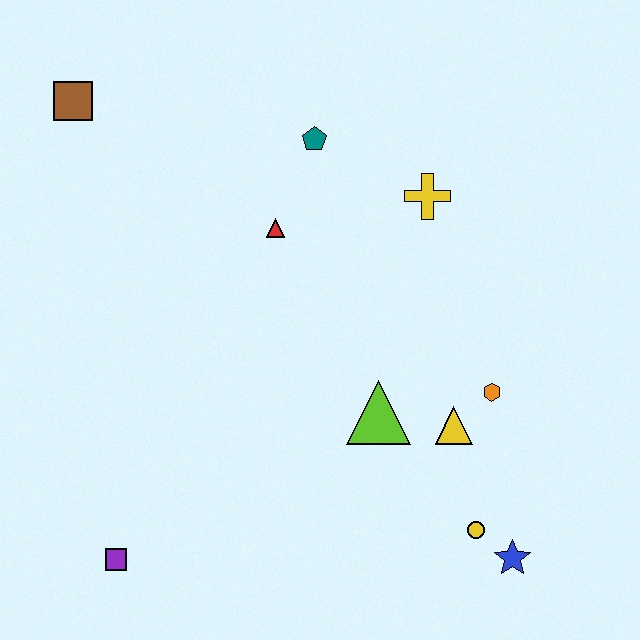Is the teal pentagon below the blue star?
No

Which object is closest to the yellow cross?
The teal pentagon is closest to the yellow cross.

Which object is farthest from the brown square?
The blue star is farthest from the brown square.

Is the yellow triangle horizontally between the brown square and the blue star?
Yes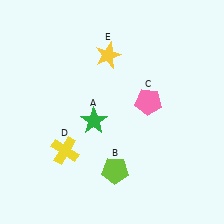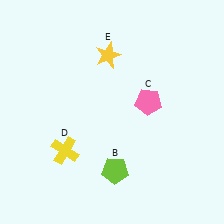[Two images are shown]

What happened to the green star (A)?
The green star (A) was removed in Image 2. It was in the bottom-left area of Image 1.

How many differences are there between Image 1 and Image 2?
There is 1 difference between the two images.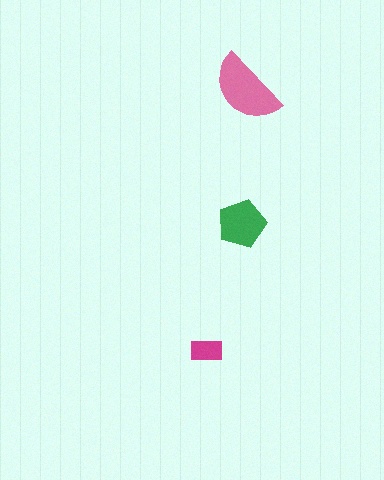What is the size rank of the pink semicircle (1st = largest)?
1st.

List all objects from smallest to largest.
The magenta rectangle, the green pentagon, the pink semicircle.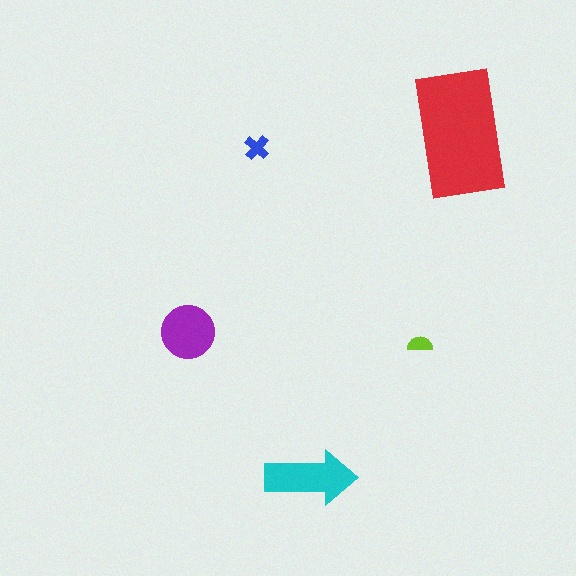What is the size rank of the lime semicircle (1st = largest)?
5th.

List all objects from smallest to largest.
The lime semicircle, the blue cross, the purple circle, the cyan arrow, the red rectangle.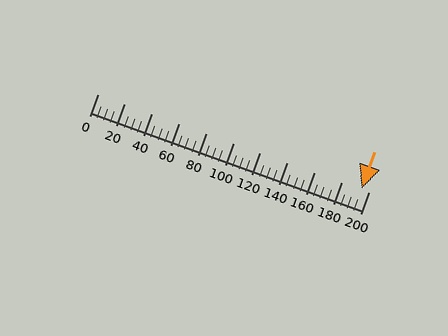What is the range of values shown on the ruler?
The ruler shows values from 0 to 200.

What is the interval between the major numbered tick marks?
The major tick marks are spaced 20 units apart.